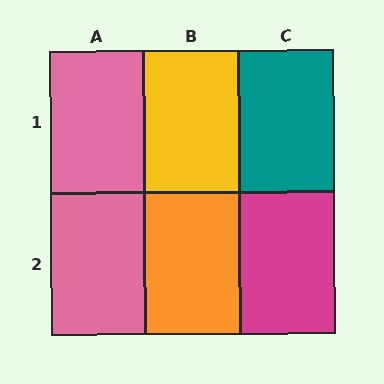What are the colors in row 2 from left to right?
Pink, orange, magenta.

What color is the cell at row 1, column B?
Yellow.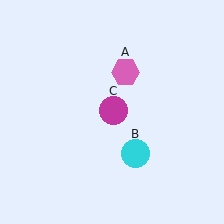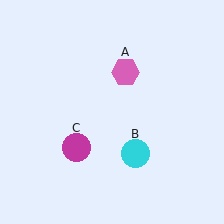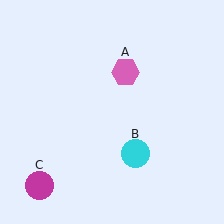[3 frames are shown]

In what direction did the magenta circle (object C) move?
The magenta circle (object C) moved down and to the left.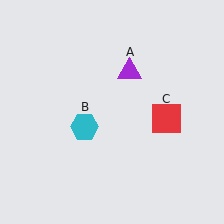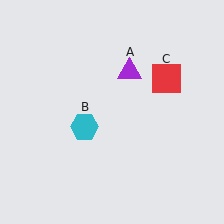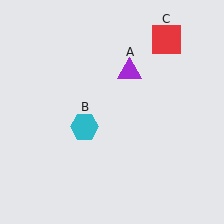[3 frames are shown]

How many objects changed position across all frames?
1 object changed position: red square (object C).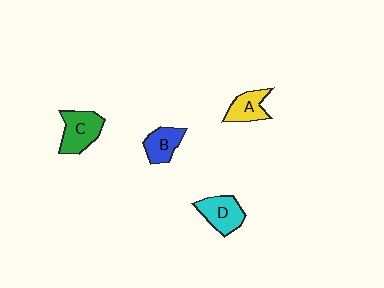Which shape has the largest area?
Shape C (green).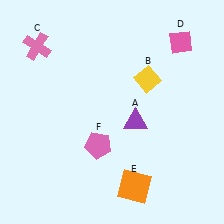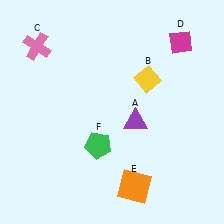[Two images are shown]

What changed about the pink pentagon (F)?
In Image 1, F is pink. In Image 2, it changed to green.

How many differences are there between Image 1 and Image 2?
There are 2 differences between the two images.